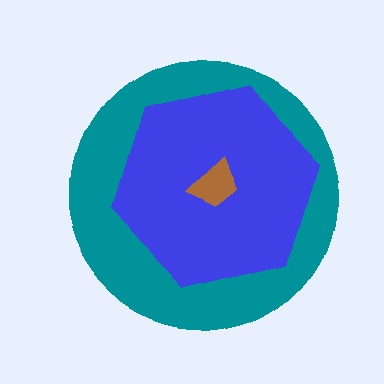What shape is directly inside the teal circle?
The blue hexagon.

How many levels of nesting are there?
3.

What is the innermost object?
The brown trapezoid.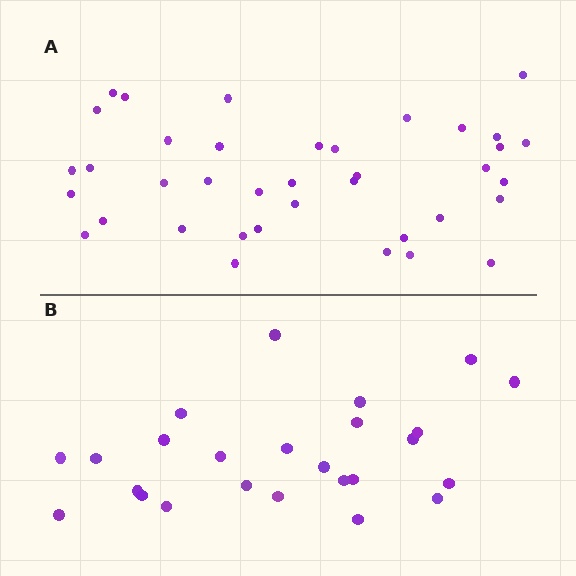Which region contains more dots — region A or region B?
Region A (the top region) has more dots.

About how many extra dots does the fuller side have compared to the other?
Region A has approximately 15 more dots than region B.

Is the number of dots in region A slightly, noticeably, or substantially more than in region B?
Region A has substantially more. The ratio is roughly 1.5 to 1.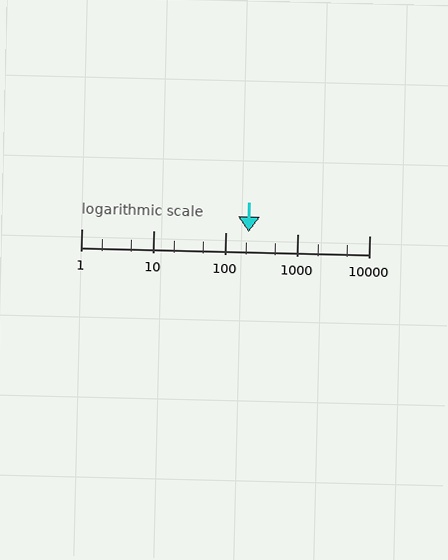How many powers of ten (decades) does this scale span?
The scale spans 4 decades, from 1 to 10000.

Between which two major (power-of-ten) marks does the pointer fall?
The pointer is between 100 and 1000.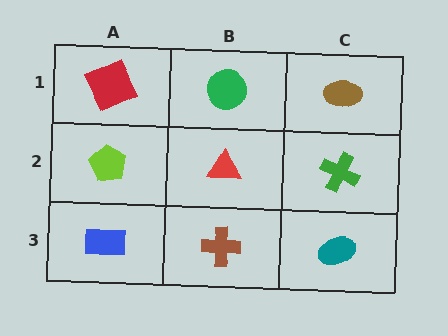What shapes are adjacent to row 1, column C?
A green cross (row 2, column C), a green circle (row 1, column B).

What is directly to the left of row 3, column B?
A blue rectangle.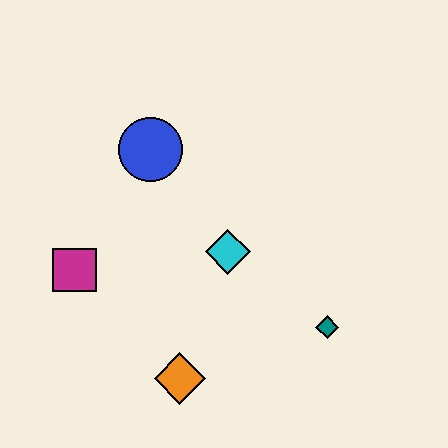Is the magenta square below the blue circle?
Yes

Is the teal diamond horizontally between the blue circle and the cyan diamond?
No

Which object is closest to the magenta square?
The blue circle is closest to the magenta square.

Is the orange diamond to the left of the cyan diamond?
Yes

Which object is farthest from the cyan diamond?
The magenta square is farthest from the cyan diamond.